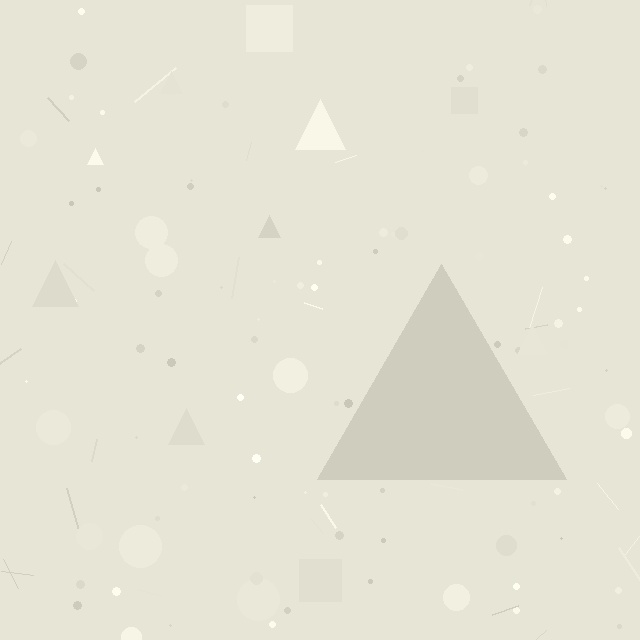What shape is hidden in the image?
A triangle is hidden in the image.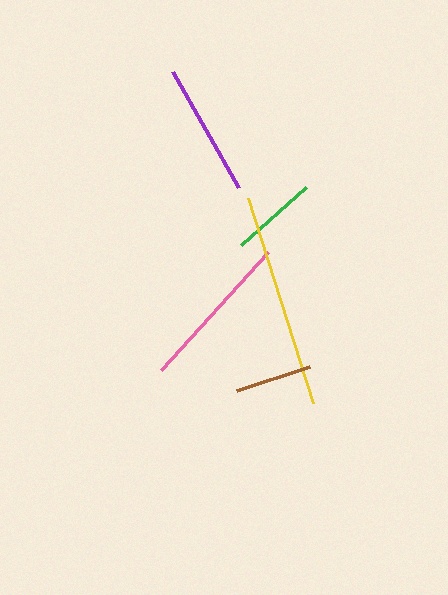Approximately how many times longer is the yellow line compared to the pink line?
The yellow line is approximately 1.4 times the length of the pink line.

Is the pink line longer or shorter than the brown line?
The pink line is longer than the brown line.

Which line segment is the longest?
The yellow line is the longest at approximately 215 pixels.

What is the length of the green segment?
The green segment is approximately 87 pixels long.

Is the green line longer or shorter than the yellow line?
The yellow line is longer than the green line.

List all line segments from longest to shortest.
From longest to shortest: yellow, pink, purple, green, brown.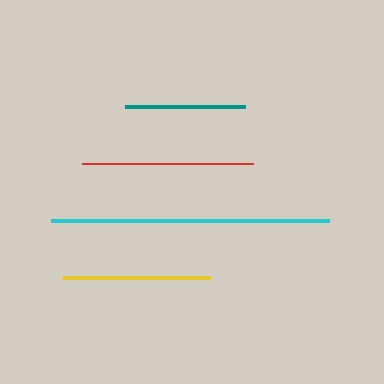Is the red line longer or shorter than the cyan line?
The cyan line is longer than the red line.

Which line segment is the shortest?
The teal line is the shortest at approximately 120 pixels.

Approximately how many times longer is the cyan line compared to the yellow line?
The cyan line is approximately 1.9 times the length of the yellow line.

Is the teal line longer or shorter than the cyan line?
The cyan line is longer than the teal line.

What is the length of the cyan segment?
The cyan segment is approximately 278 pixels long.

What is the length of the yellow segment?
The yellow segment is approximately 147 pixels long.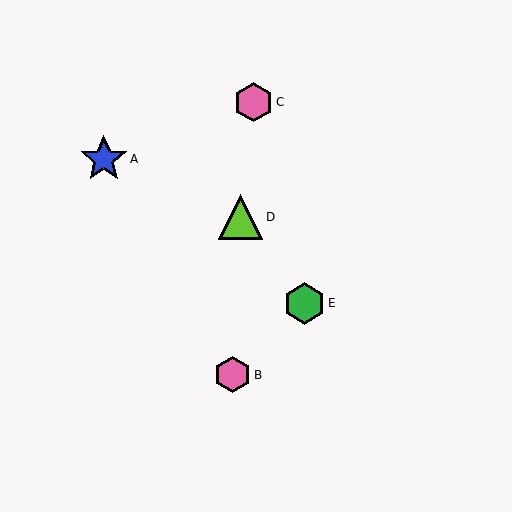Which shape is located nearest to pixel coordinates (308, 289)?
The green hexagon (labeled E) at (305, 304) is nearest to that location.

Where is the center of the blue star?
The center of the blue star is at (104, 159).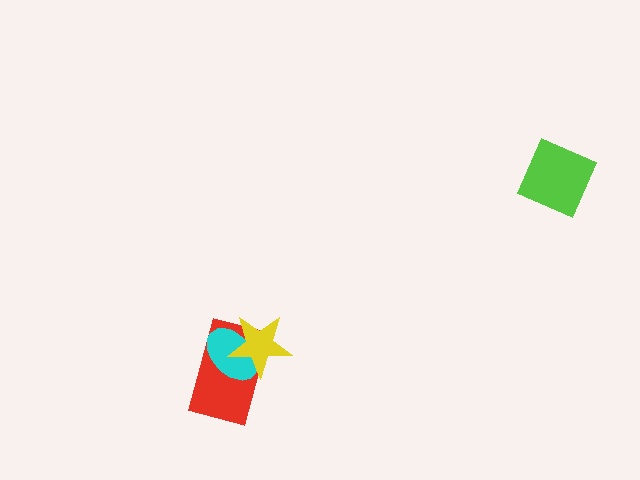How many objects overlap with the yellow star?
2 objects overlap with the yellow star.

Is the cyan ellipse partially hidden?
Yes, it is partially covered by another shape.